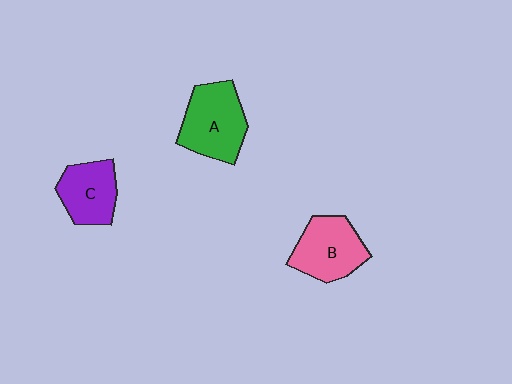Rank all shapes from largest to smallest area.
From largest to smallest: A (green), B (pink), C (purple).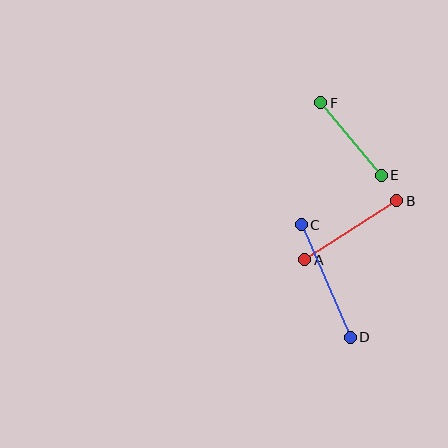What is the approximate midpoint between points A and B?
The midpoint is at approximately (351, 230) pixels.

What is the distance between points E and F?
The distance is approximately 94 pixels.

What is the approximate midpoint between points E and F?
The midpoint is at approximately (351, 139) pixels.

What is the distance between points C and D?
The distance is approximately 123 pixels.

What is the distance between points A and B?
The distance is approximately 109 pixels.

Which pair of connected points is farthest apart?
Points C and D are farthest apart.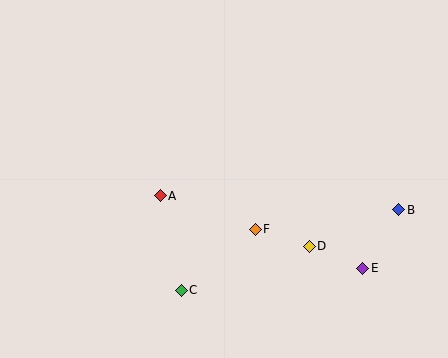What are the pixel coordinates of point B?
Point B is at (399, 210).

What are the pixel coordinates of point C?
Point C is at (181, 290).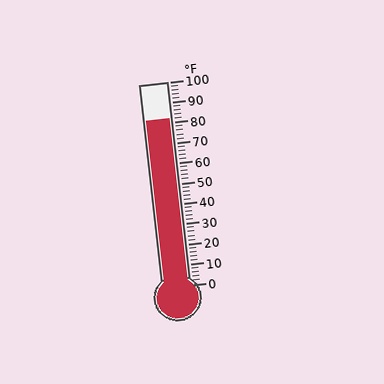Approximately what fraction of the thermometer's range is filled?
The thermometer is filled to approximately 80% of its range.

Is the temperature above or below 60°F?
The temperature is above 60°F.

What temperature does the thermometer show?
The thermometer shows approximately 82°F.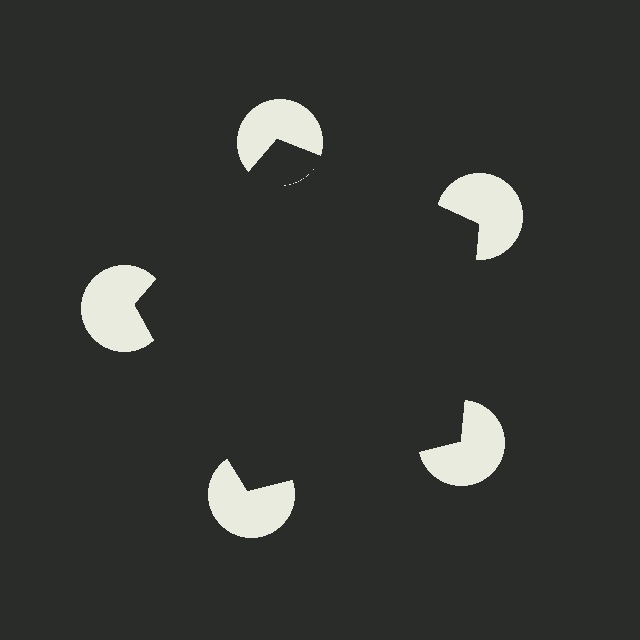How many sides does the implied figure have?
5 sides.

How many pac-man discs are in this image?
There are 5 — one at each vertex of the illusory pentagon.